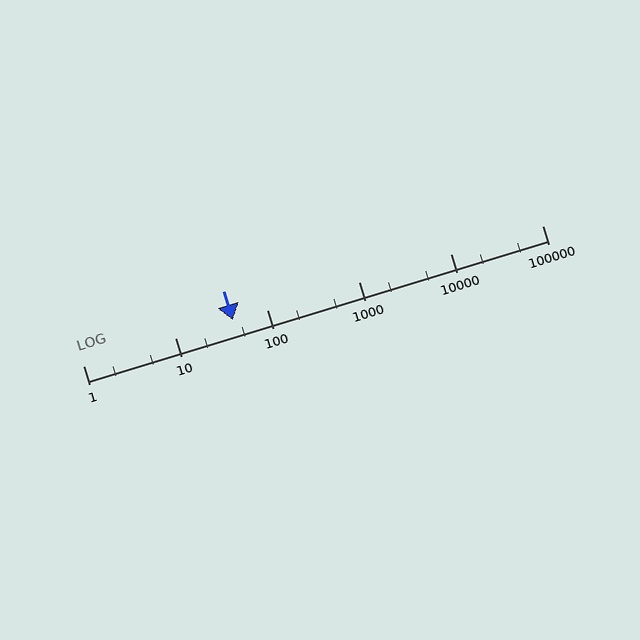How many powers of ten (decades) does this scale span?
The scale spans 5 decades, from 1 to 100000.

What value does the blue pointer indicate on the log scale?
The pointer indicates approximately 43.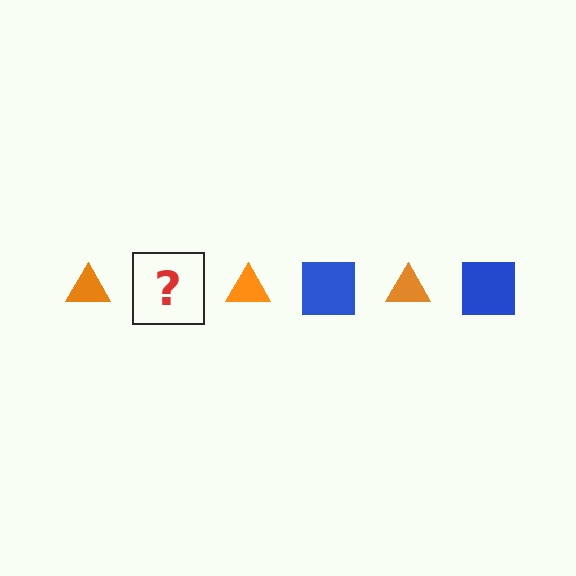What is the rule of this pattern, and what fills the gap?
The rule is that the pattern alternates between orange triangle and blue square. The gap should be filled with a blue square.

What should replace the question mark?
The question mark should be replaced with a blue square.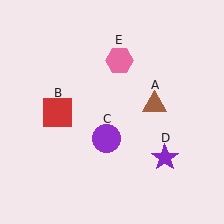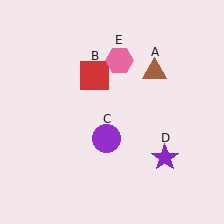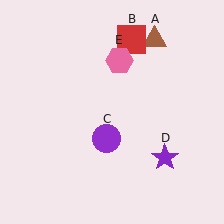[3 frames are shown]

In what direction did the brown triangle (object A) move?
The brown triangle (object A) moved up.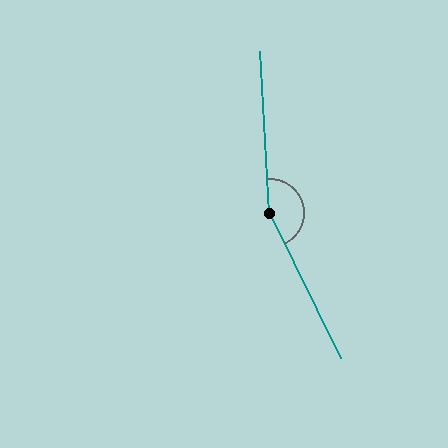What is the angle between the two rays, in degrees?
Approximately 157 degrees.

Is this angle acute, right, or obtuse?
It is obtuse.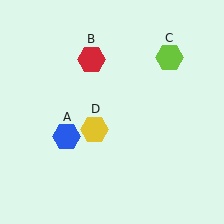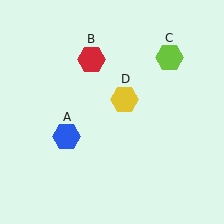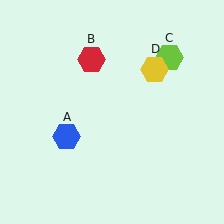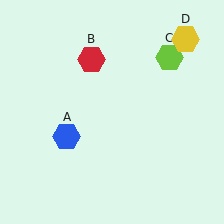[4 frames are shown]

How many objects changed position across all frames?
1 object changed position: yellow hexagon (object D).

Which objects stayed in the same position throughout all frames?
Blue hexagon (object A) and red hexagon (object B) and lime hexagon (object C) remained stationary.